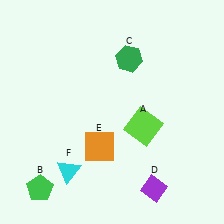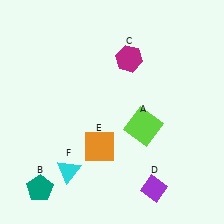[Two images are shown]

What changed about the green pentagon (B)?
In Image 1, B is green. In Image 2, it changed to teal.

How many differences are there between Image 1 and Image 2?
There are 2 differences between the two images.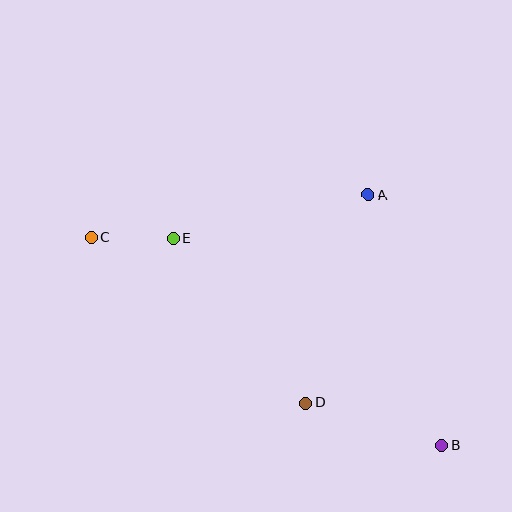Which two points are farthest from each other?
Points B and C are farthest from each other.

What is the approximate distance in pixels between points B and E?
The distance between B and E is approximately 340 pixels.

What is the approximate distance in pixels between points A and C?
The distance between A and C is approximately 280 pixels.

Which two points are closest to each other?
Points C and E are closest to each other.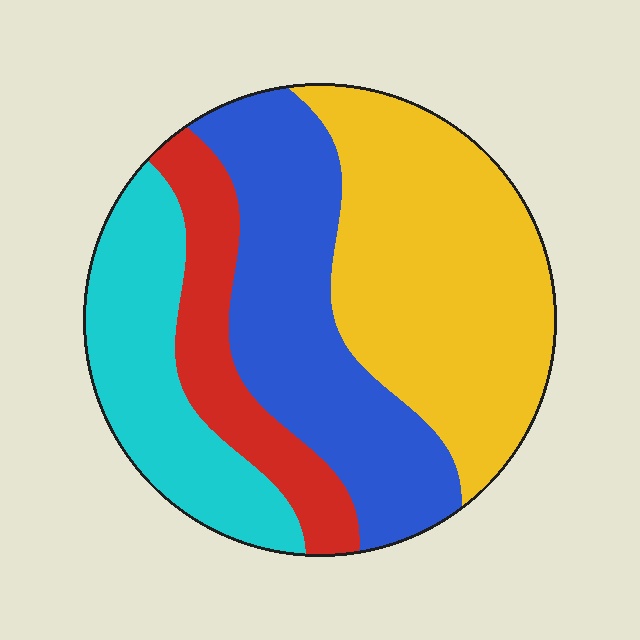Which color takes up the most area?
Yellow, at roughly 35%.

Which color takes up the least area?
Red, at roughly 15%.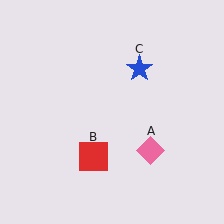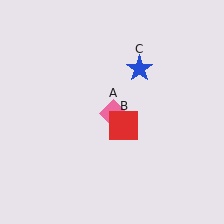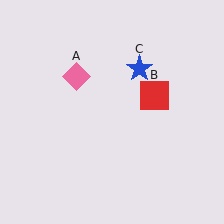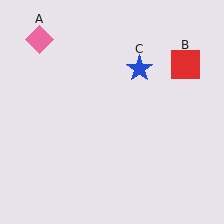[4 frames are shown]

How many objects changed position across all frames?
2 objects changed position: pink diamond (object A), red square (object B).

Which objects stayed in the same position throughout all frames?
Blue star (object C) remained stationary.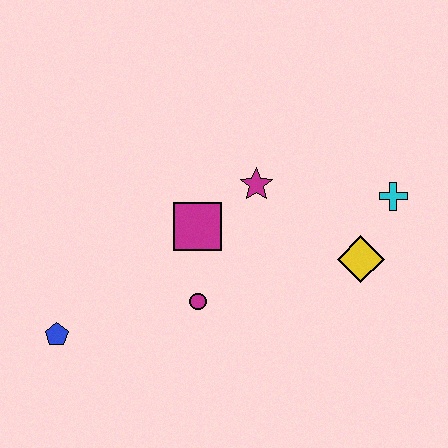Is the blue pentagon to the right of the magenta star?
No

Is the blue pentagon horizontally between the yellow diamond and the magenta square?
No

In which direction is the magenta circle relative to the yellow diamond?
The magenta circle is to the left of the yellow diamond.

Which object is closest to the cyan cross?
The yellow diamond is closest to the cyan cross.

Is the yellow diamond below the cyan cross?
Yes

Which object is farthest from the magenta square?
The cyan cross is farthest from the magenta square.